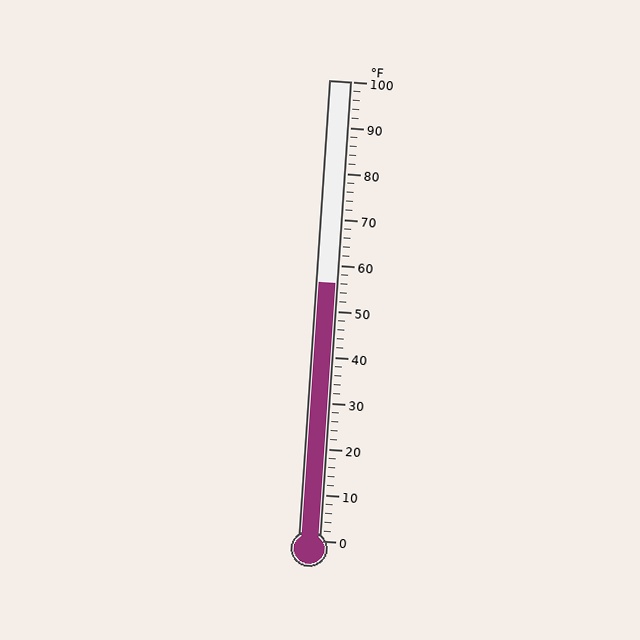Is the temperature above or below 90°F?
The temperature is below 90°F.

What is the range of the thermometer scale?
The thermometer scale ranges from 0°F to 100°F.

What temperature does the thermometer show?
The thermometer shows approximately 56°F.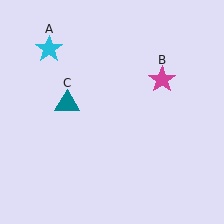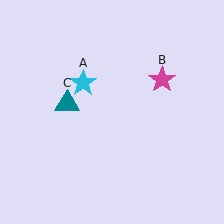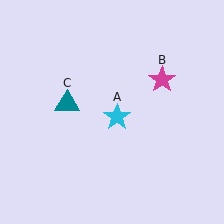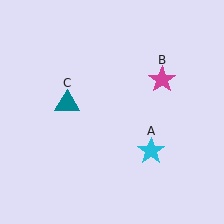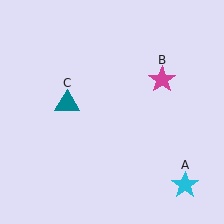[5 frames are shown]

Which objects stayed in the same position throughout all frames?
Magenta star (object B) and teal triangle (object C) remained stationary.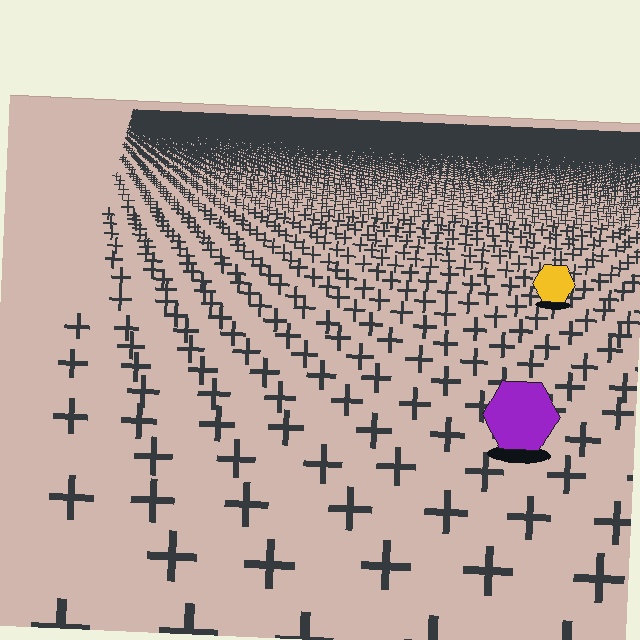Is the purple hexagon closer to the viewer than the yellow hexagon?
Yes. The purple hexagon is closer — you can tell from the texture gradient: the ground texture is coarser near it.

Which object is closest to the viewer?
The purple hexagon is closest. The texture marks near it are larger and more spread out.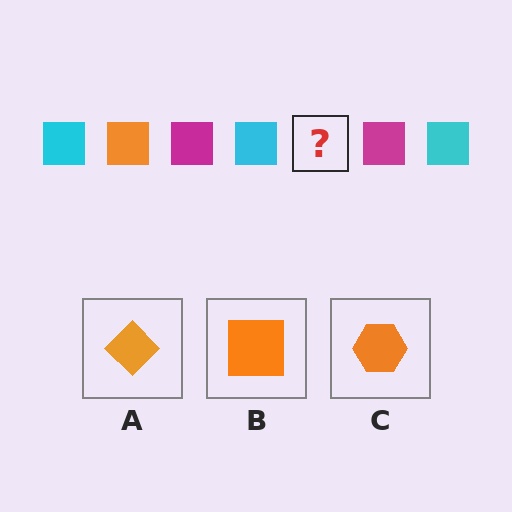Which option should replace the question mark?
Option B.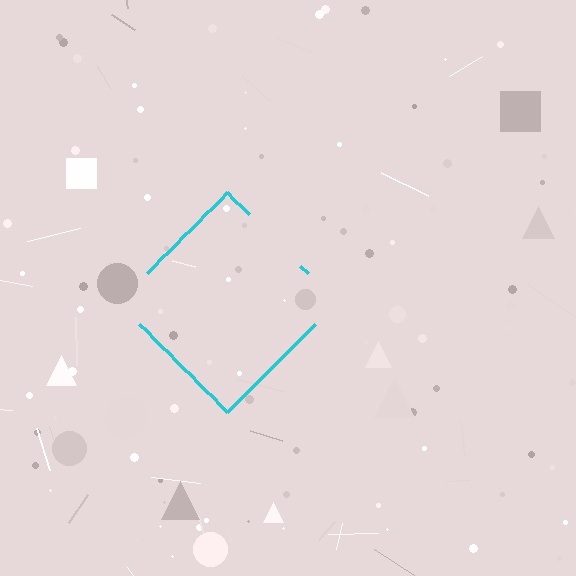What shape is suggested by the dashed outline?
The dashed outline suggests a diamond.